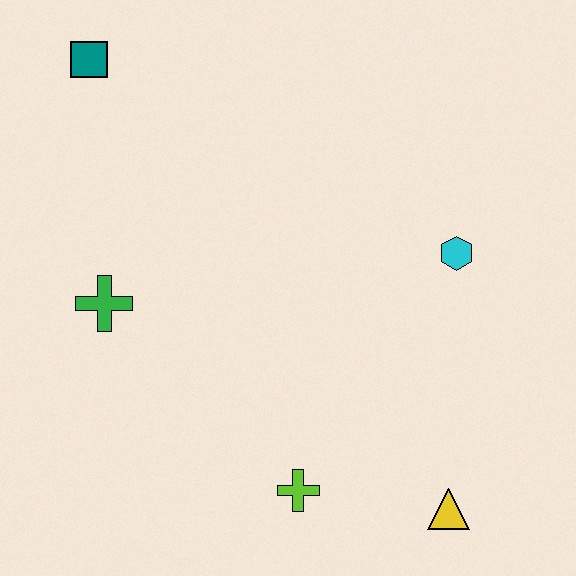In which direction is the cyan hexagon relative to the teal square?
The cyan hexagon is to the right of the teal square.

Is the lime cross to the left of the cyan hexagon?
Yes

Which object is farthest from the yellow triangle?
The teal square is farthest from the yellow triangle.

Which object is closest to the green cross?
The teal square is closest to the green cross.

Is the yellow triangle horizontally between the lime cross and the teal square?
No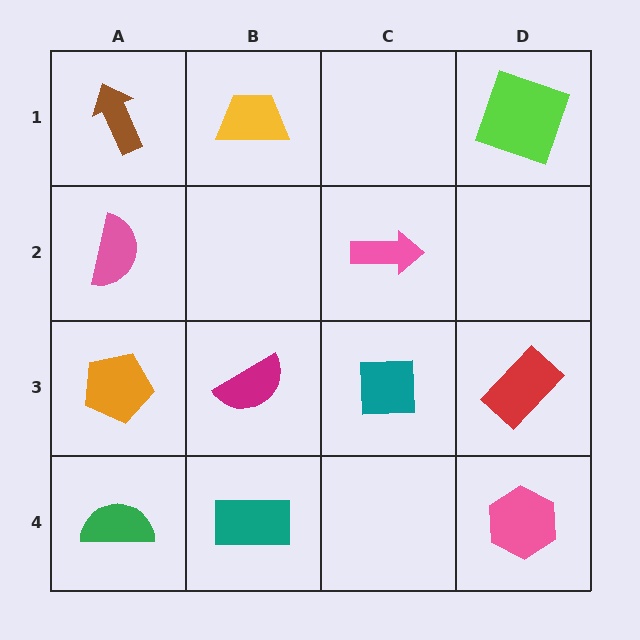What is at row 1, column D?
A lime square.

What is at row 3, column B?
A magenta semicircle.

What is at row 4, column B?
A teal rectangle.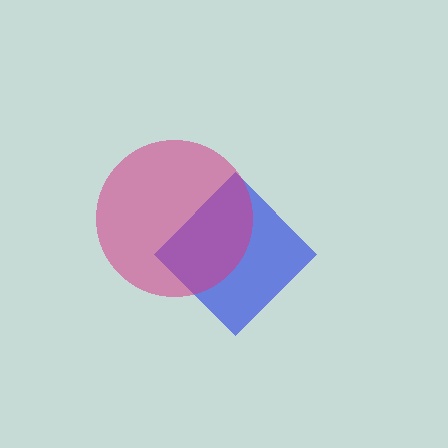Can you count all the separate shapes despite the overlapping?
Yes, there are 2 separate shapes.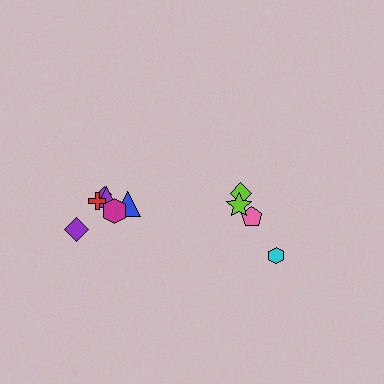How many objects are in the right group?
There are 4 objects.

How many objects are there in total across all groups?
There are 10 objects.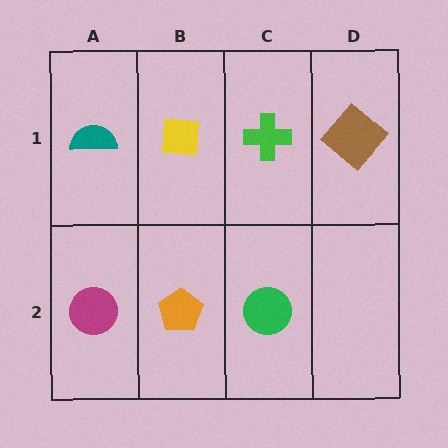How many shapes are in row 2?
3 shapes.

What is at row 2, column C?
A green circle.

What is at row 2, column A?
A magenta circle.